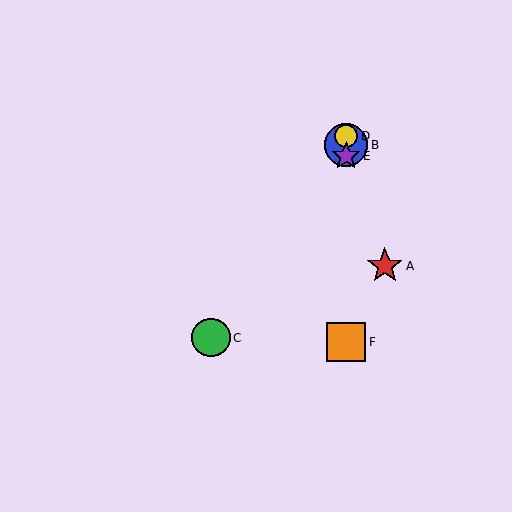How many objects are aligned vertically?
4 objects (B, D, E, F) are aligned vertically.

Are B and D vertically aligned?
Yes, both are at x≈346.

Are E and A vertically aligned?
No, E is at x≈346 and A is at x≈385.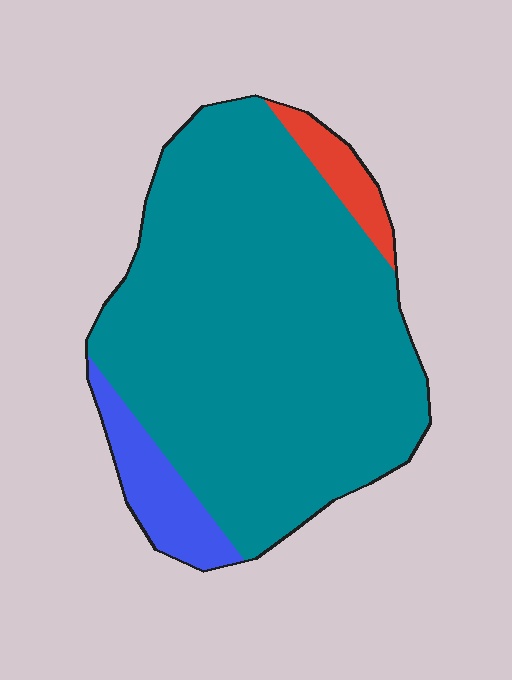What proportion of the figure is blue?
Blue takes up about one tenth (1/10) of the figure.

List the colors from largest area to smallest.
From largest to smallest: teal, blue, red.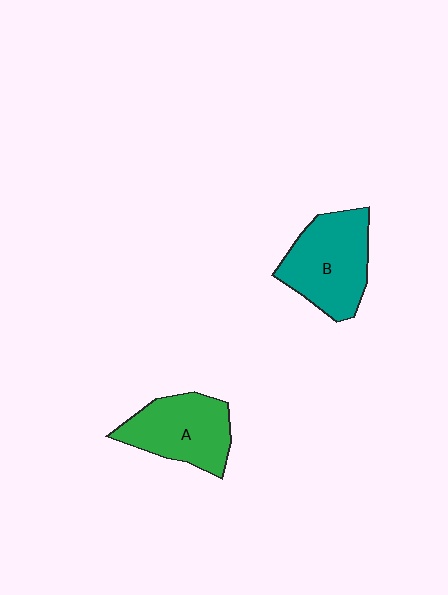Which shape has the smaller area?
Shape A (green).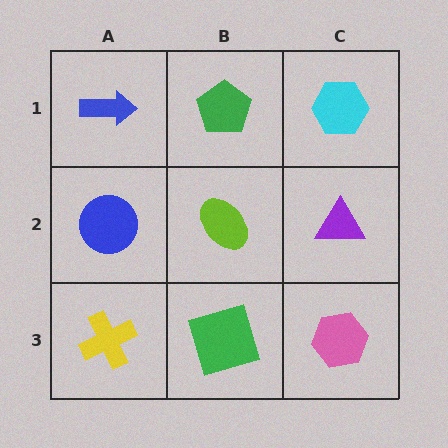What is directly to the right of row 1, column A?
A green pentagon.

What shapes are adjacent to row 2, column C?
A cyan hexagon (row 1, column C), a pink hexagon (row 3, column C), a lime ellipse (row 2, column B).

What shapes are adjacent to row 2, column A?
A blue arrow (row 1, column A), a yellow cross (row 3, column A), a lime ellipse (row 2, column B).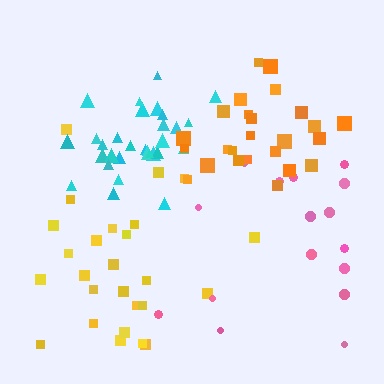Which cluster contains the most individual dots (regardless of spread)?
Cyan (31).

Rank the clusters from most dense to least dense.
cyan, orange, yellow, pink.